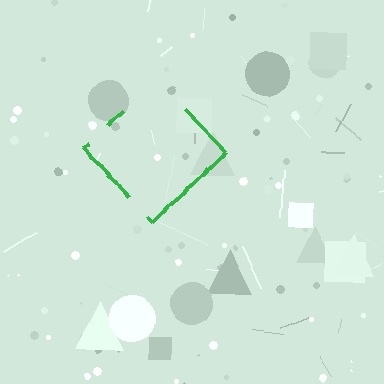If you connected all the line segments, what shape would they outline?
They would outline a diamond.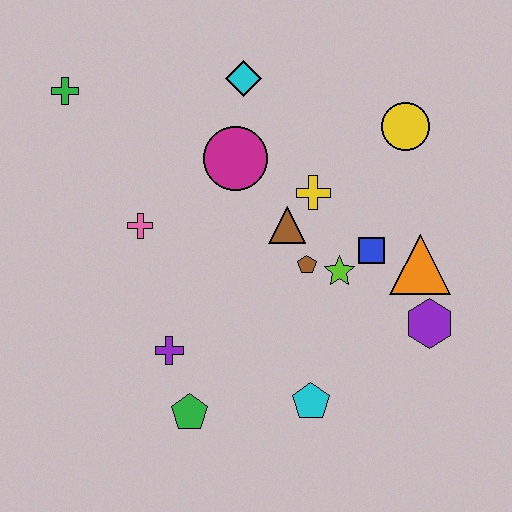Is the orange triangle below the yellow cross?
Yes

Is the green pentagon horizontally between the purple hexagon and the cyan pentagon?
No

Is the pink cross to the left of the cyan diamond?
Yes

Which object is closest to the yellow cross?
The brown triangle is closest to the yellow cross.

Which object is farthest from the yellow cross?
The green cross is farthest from the yellow cross.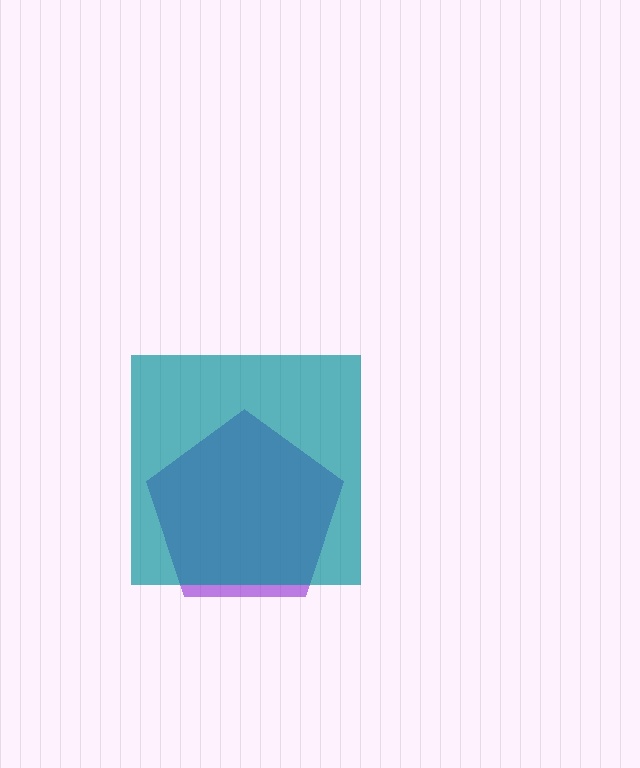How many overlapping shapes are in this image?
There are 2 overlapping shapes in the image.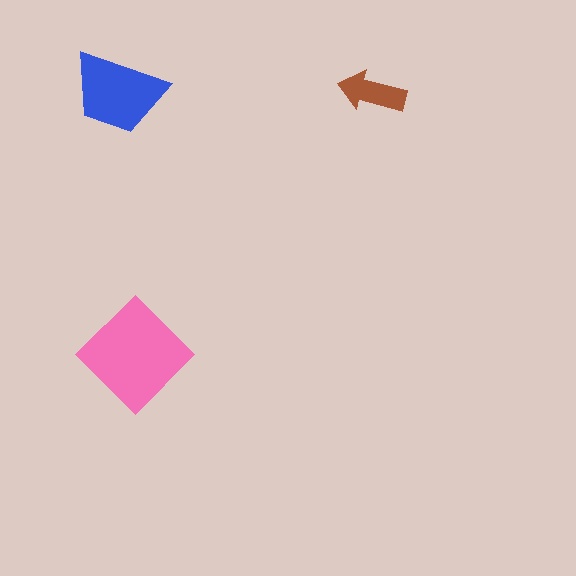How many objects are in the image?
There are 3 objects in the image.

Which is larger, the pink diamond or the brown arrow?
The pink diamond.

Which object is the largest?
The pink diamond.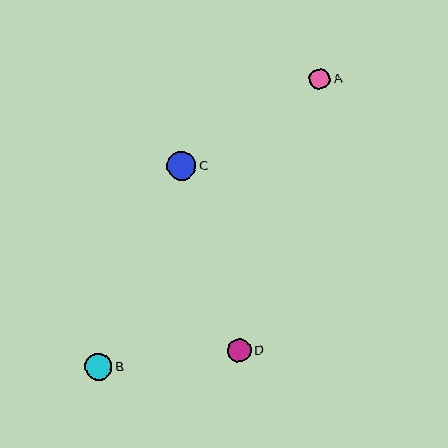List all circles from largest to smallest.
From largest to smallest: C, B, D, A.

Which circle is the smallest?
Circle A is the smallest with a size of approximately 21 pixels.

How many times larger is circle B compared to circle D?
Circle B is approximately 1.2 times the size of circle D.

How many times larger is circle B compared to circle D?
Circle B is approximately 1.2 times the size of circle D.